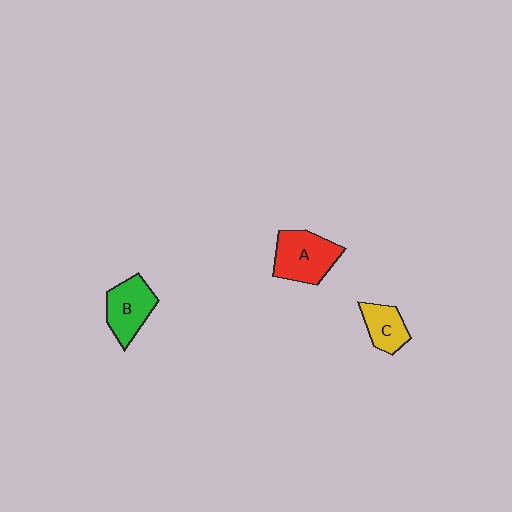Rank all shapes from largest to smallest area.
From largest to smallest: A (red), B (green), C (yellow).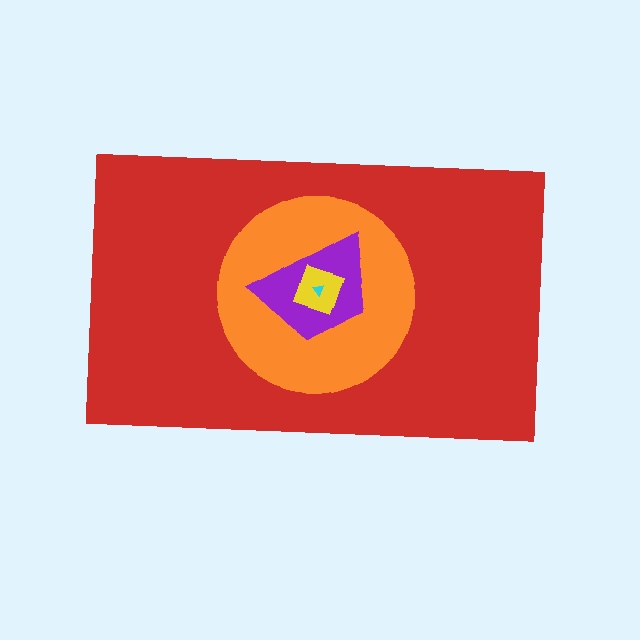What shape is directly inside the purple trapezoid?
The yellow diamond.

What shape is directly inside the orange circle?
The purple trapezoid.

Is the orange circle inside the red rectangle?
Yes.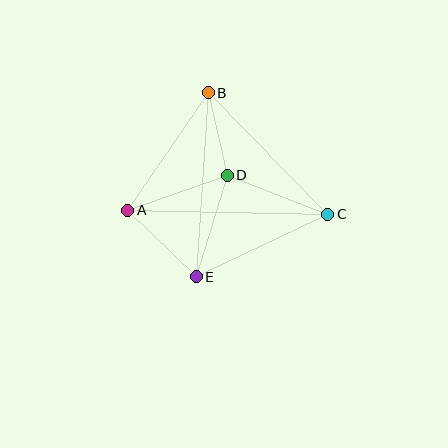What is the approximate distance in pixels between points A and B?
The distance between A and B is approximately 143 pixels.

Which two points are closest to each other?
Points B and D are closest to each other.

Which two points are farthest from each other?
Points A and C are farthest from each other.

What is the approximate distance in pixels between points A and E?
The distance between A and E is approximately 95 pixels.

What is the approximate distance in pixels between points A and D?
The distance between A and D is approximately 106 pixels.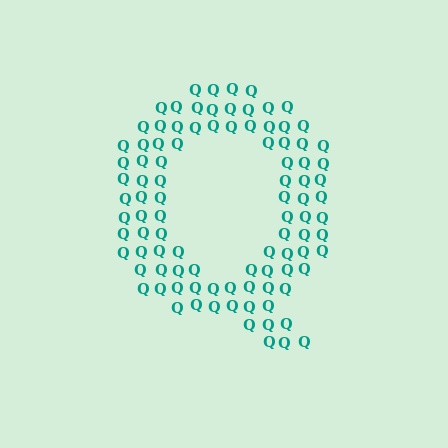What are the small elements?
The small elements are letter Q's.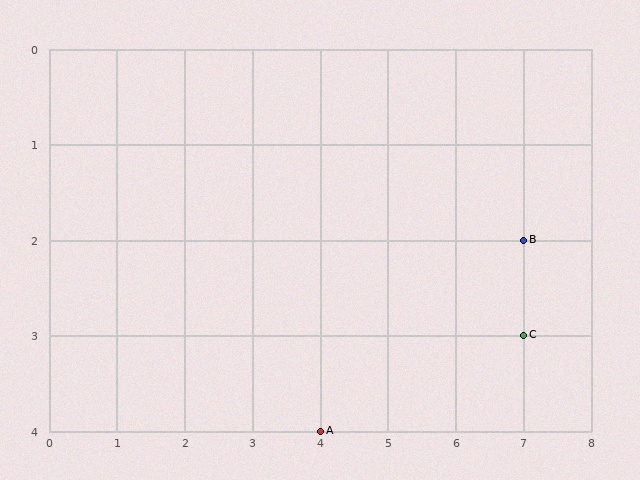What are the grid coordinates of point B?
Point B is at grid coordinates (7, 2).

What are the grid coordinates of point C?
Point C is at grid coordinates (7, 3).